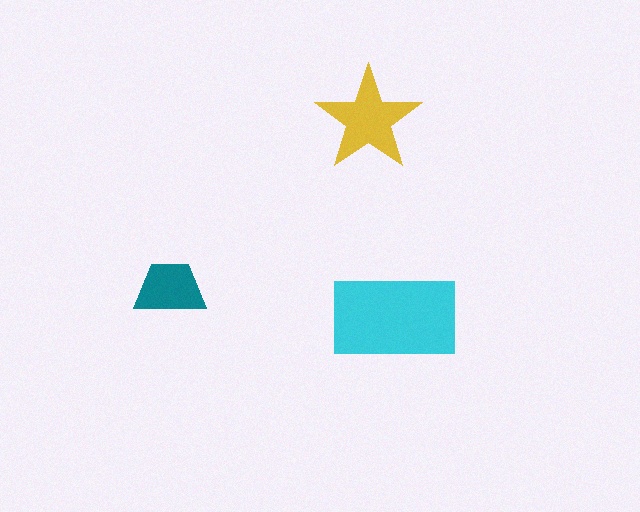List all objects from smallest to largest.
The teal trapezoid, the yellow star, the cyan rectangle.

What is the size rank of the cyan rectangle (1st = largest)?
1st.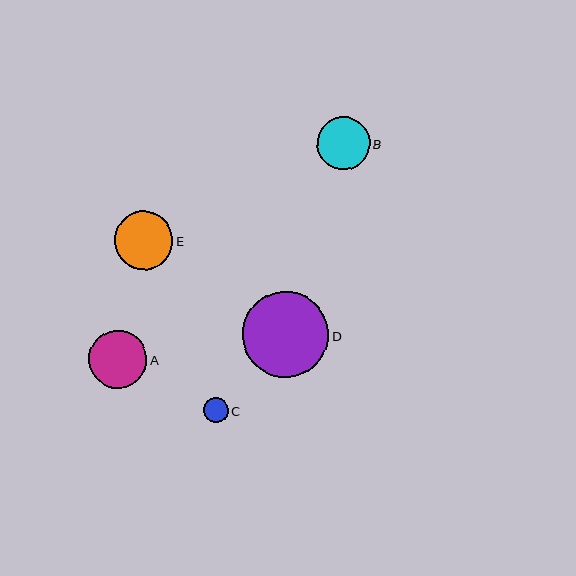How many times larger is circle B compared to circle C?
Circle B is approximately 2.1 times the size of circle C.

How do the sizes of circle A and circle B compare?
Circle A and circle B are approximately the same size.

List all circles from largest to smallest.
From largest to smallest: D, E, A, B, C.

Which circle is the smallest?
Circle C is the smallest with a size of approximately 25 pixels.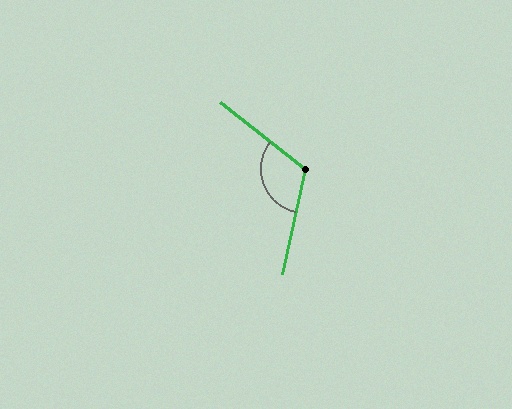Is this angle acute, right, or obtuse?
It is obtuse.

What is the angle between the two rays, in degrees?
Approximately 116 degrees.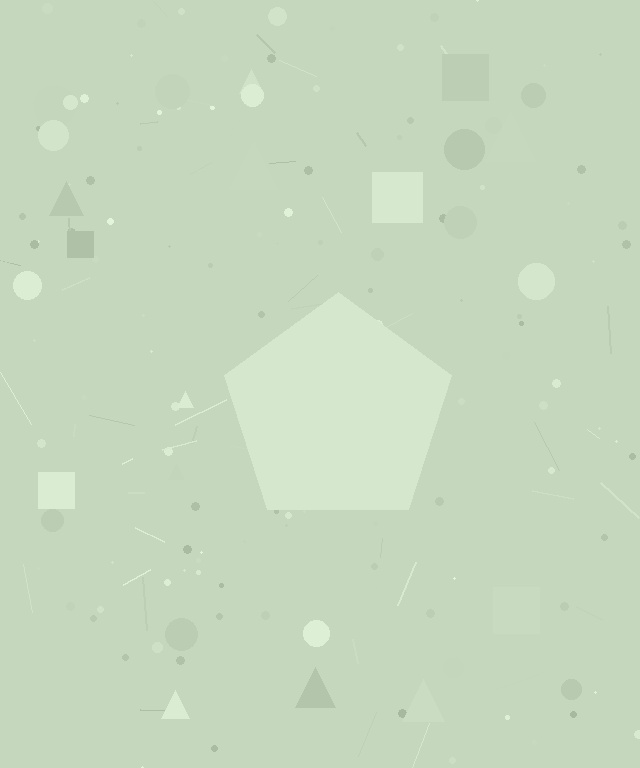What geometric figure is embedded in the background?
A pentagon is embedded in the background.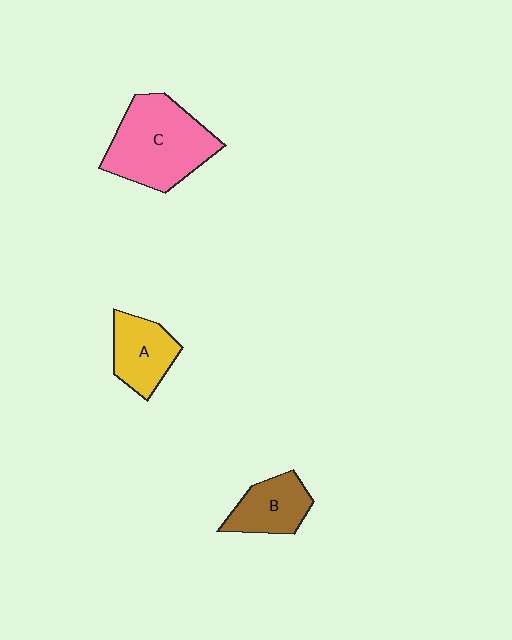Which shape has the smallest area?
Shape B (brown).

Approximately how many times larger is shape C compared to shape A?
Approximately 1.8 times.